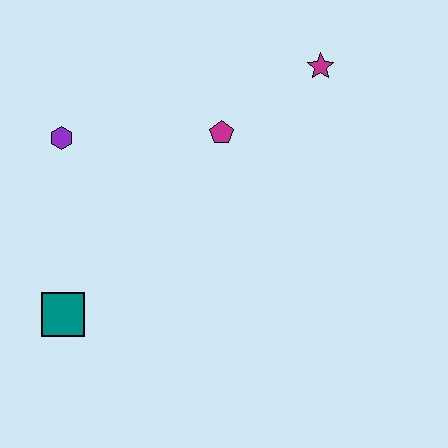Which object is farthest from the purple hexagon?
The magenta star is farthest from the purple hexagon.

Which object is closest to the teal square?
The purple hexagon is closest to the teal square.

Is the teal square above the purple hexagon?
No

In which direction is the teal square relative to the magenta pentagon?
The teal square is below the magenta pentagon.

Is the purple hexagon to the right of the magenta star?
No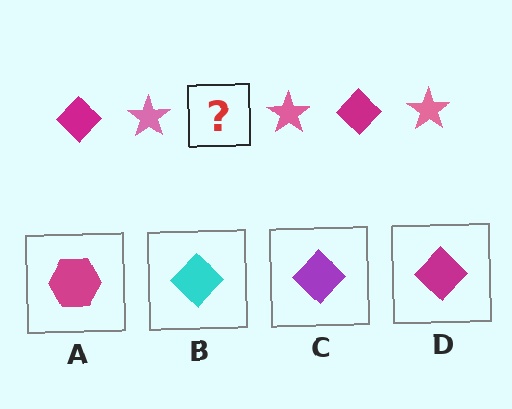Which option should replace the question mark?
Option D.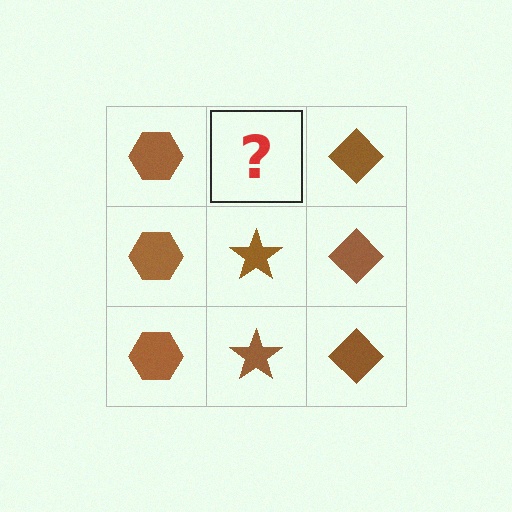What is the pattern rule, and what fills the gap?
The rule is that each column has a consistent shape. The gap should be filled with a brown star.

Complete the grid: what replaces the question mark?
The question mark should be replaced with a brown star.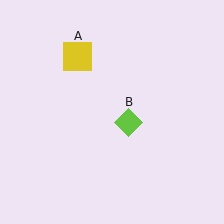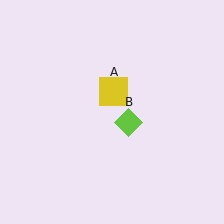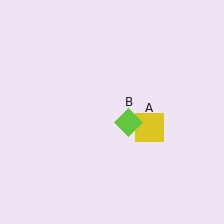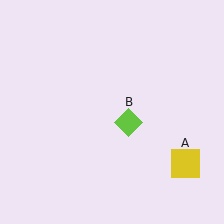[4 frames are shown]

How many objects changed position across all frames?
1 object changed position: yellow square (object A).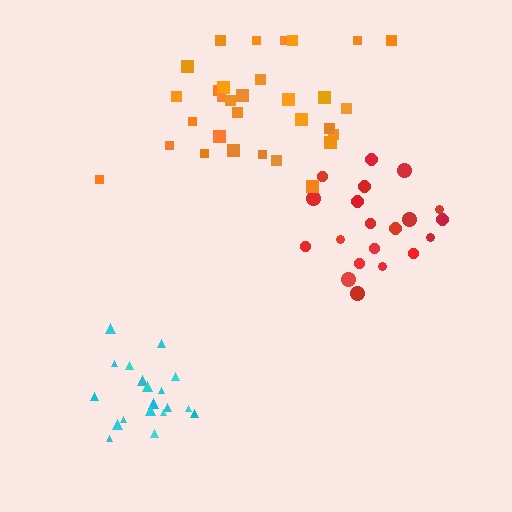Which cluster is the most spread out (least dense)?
Orange.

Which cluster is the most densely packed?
Cyan.